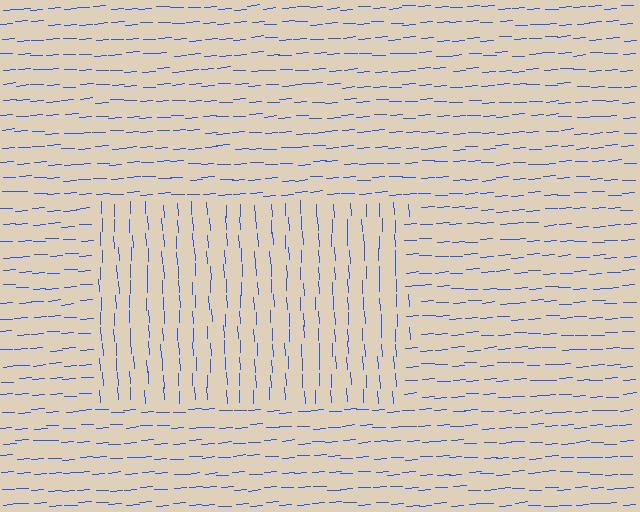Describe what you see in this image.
The image is filled with small blue line segments. A rectangle region in the image has lines oriented differently from the surrounding lines, creating a visible texture boundary.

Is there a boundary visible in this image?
Yes, there is a texture boundary formed by a change in line orientation.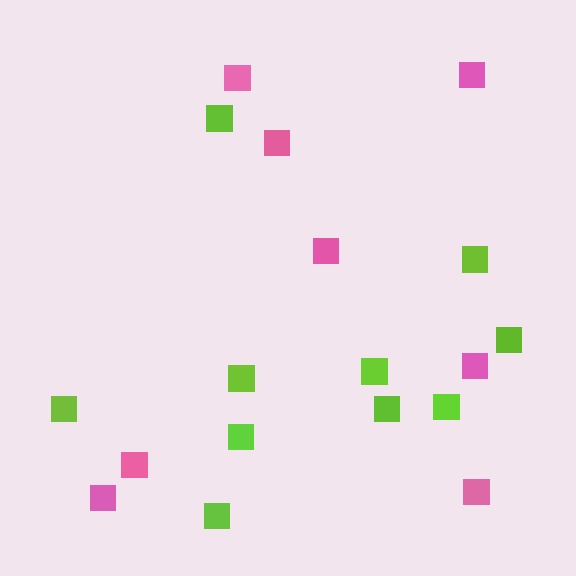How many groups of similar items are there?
There are 2 groups: one group of lime squares (10) and one group of pink squares (8).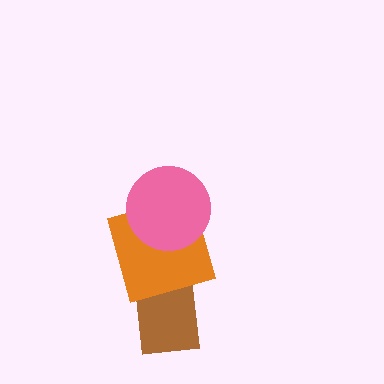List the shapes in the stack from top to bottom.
From top to bottom: the pink circle, the orange square, the brown rectangle.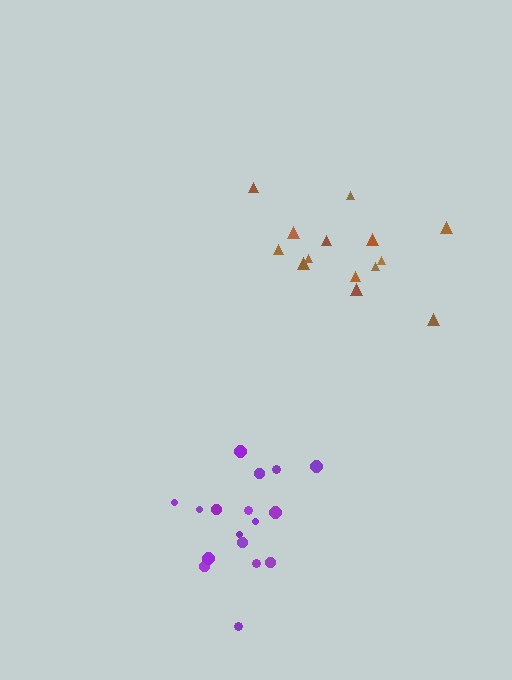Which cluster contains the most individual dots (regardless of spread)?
Purple (17).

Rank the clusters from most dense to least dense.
purple, brown.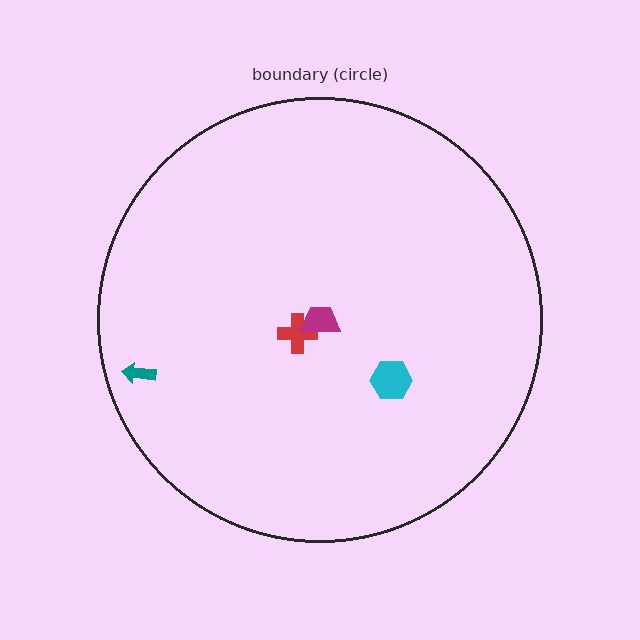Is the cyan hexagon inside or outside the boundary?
Inside.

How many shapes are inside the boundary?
4 inside, 0 outside.